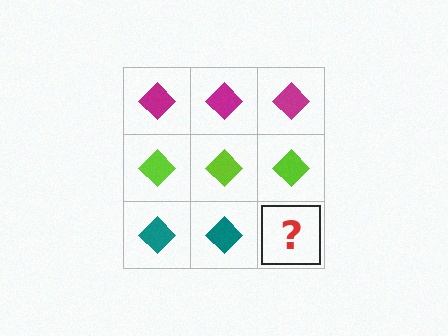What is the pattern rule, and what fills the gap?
The rule is that each row has a consistent color. The gap should be filled with a teal diamond.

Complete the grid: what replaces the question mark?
The question mark should be replaced with a teal diamond.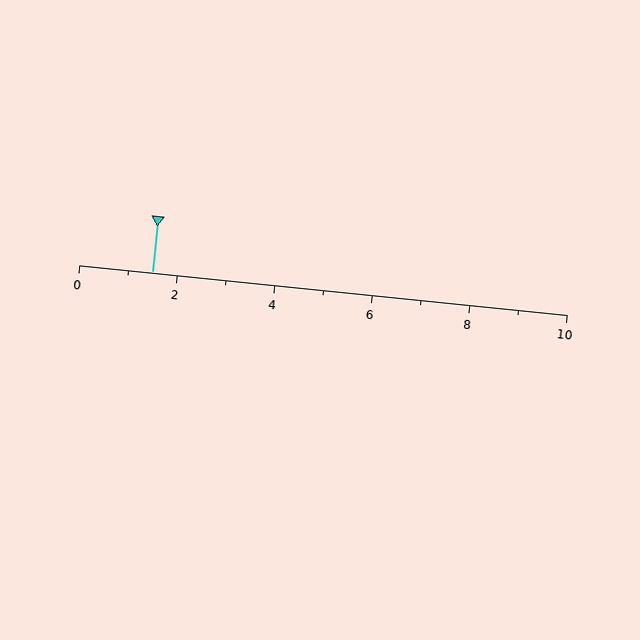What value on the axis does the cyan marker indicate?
The marker indicates approximately 1.5.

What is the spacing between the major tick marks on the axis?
The major ticks are spaced 2 apart.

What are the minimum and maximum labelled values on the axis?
The axis runs from 0 to 10.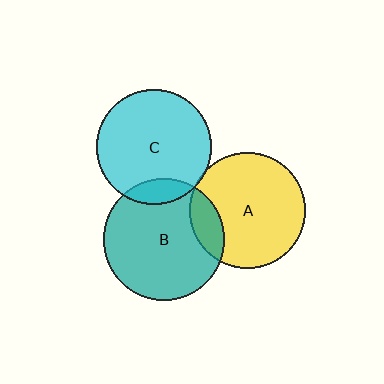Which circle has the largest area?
Circle B (teal).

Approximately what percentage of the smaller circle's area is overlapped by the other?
Approximately 5%.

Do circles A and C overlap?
Yes.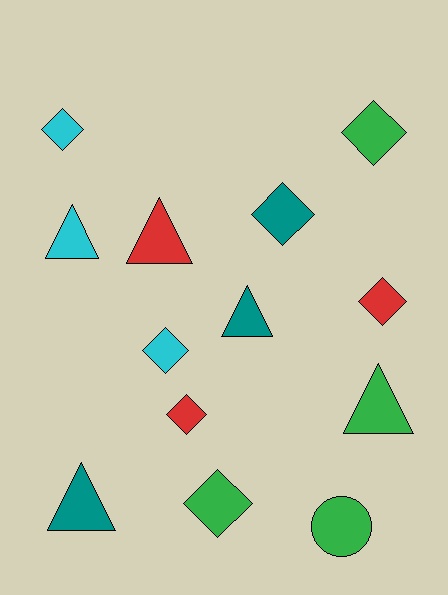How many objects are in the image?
There are 13 objects.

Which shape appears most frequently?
Diamond, with 7 objects.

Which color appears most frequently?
Green, with 4 objects.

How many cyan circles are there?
There are no cyan circles.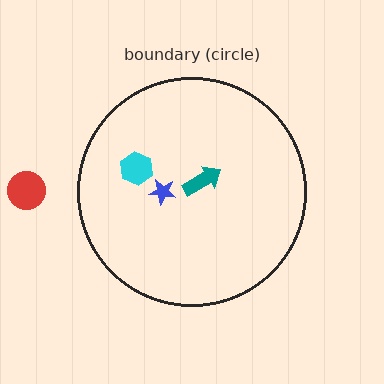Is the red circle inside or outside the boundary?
Outside.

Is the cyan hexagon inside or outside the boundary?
Inside.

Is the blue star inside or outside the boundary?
Inside.